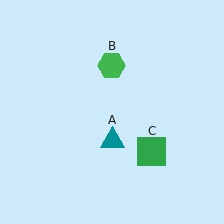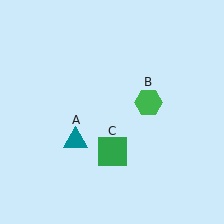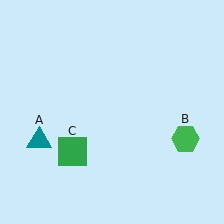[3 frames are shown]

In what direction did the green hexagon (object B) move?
The green hexagon (object B) moved down and to the right.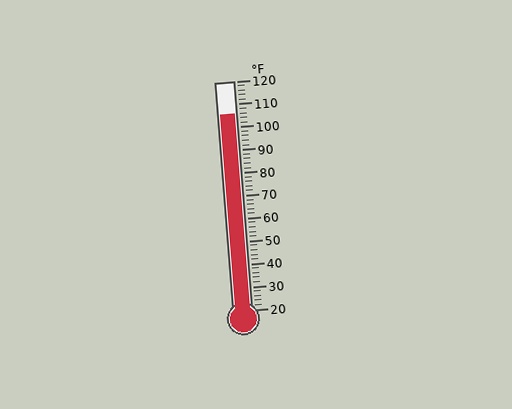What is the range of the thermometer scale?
The thermometer scale ranges from 20°F to 120°F.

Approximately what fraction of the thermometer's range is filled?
The thermometer is filled to approximately 85% of its range.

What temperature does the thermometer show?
The thermometer shows approximately 106°F.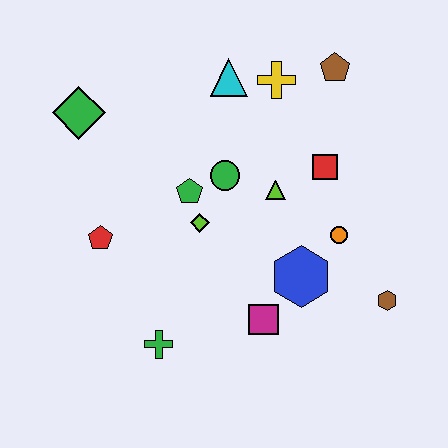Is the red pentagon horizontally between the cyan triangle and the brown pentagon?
No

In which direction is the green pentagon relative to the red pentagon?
The green pentagon is to the right of the red pentagon.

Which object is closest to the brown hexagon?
The orange circle is closest to the brown hexagon.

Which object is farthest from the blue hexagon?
The green diamond is farthest from the blue hexagon.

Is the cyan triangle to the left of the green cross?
No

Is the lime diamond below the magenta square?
No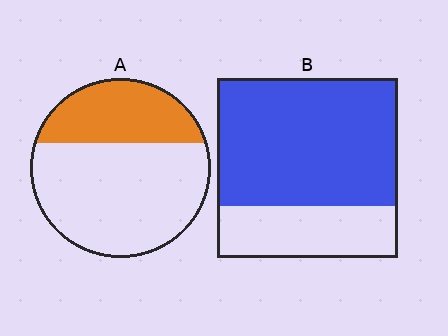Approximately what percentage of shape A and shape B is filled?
A is approximately 35% and B is approximately 70%.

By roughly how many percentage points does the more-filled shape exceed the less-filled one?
By roughly 40 percentage points (B over A).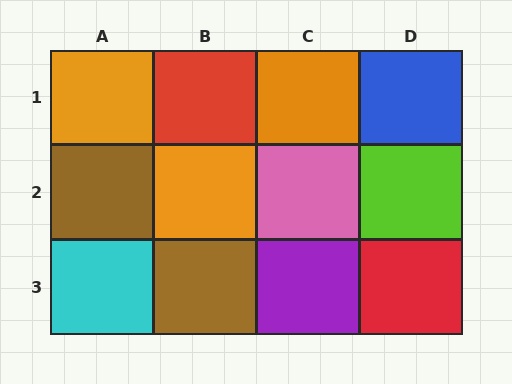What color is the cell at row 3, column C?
Purple.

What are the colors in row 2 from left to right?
Brown, orange, pink, lime.